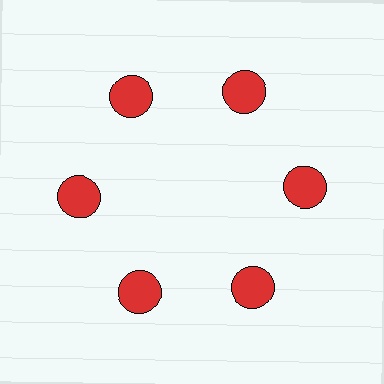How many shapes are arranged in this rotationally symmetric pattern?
There are 6 shapes, arranged in 6 groups of 1.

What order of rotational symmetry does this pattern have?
This pattern has 6-fold rotational symmetry.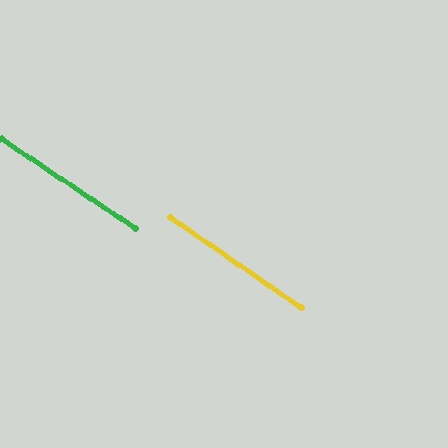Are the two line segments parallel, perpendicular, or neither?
Parallel — their directions differ by only 0.8°.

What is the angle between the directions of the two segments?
Approximately 1 degree.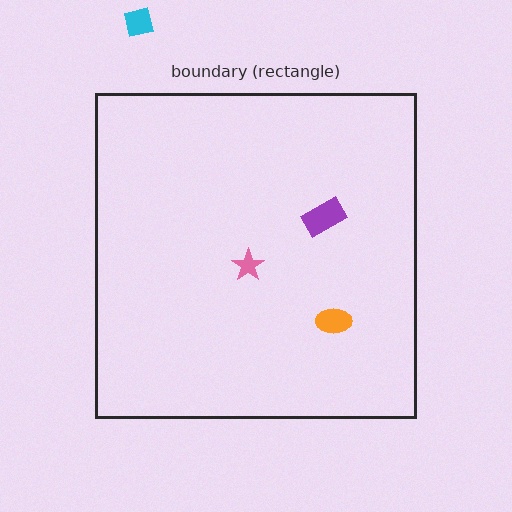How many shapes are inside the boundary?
3 inside, 1 outside.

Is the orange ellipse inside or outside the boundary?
Inside.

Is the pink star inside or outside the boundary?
Inside.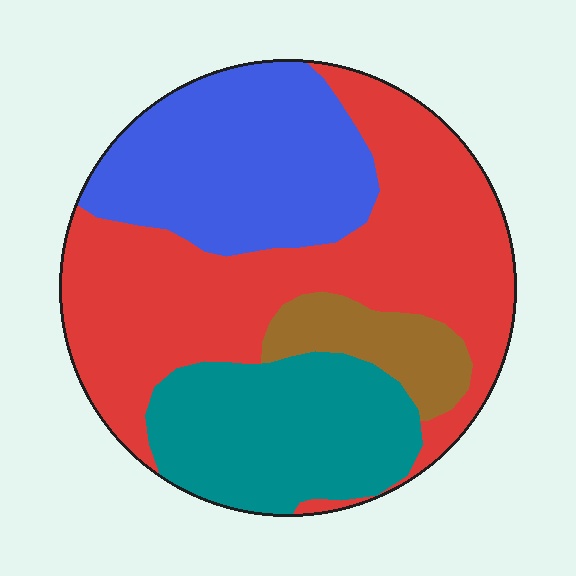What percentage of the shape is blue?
Blue takes up about one quarter (1/4) of the shape.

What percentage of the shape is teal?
Teal takes up about one fifth (1/5) of the shape.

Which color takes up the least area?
Brown, at roughly 10%.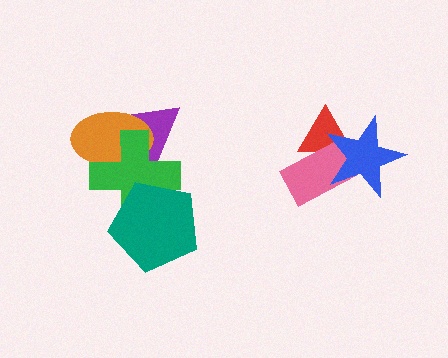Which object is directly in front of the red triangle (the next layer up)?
The pink rectangle is directly in front of the red triangle.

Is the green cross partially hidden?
Yes, it is partially covered by another shape.